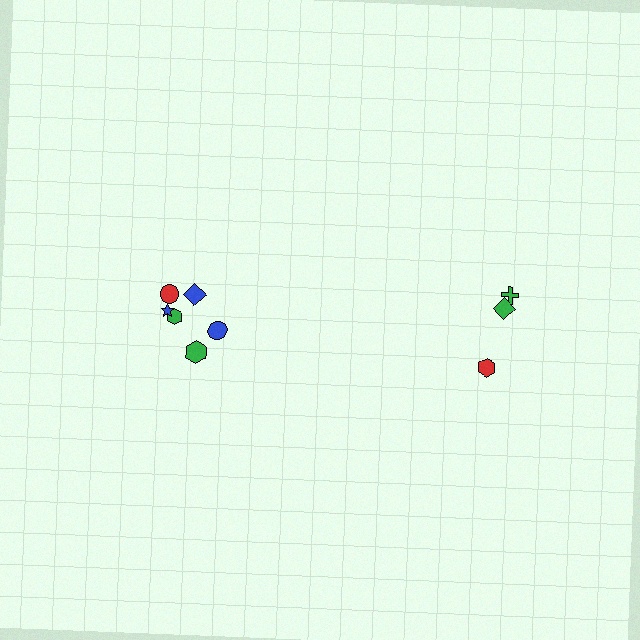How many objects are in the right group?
There are 3 objects.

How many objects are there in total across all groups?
There are 9 objects.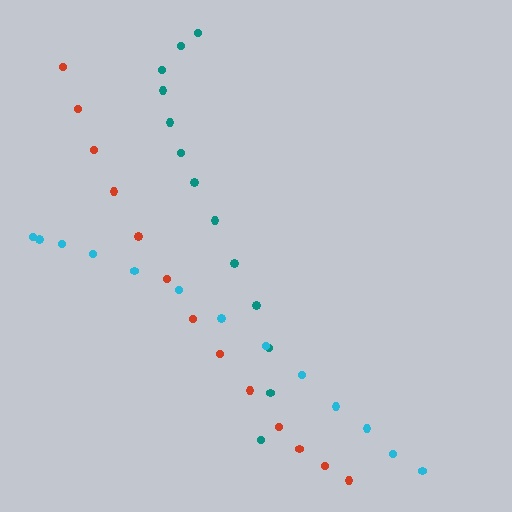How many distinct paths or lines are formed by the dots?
There are 3 distinct paths.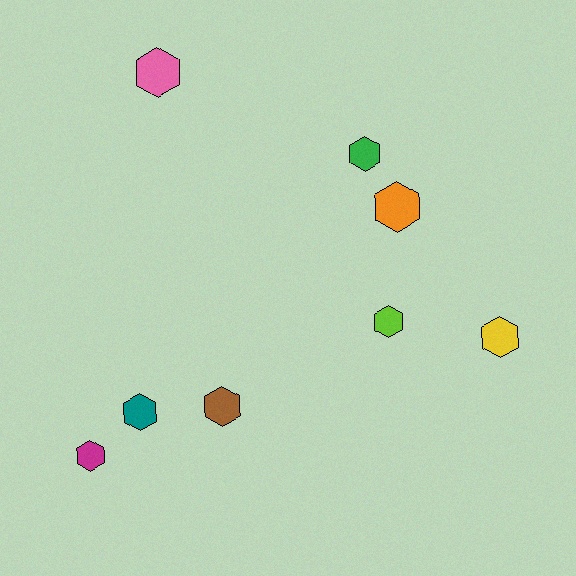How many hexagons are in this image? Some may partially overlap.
There are 8 hexagons.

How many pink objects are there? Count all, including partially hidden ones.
There is 1 pink object.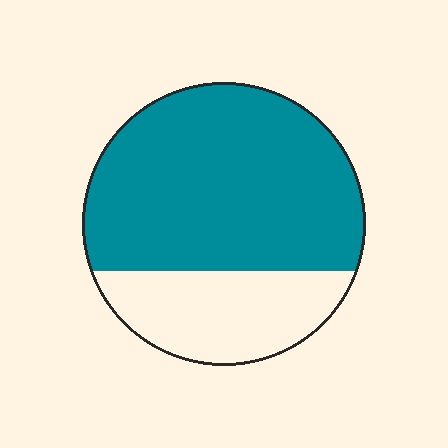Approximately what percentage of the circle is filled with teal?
Approximately 70%.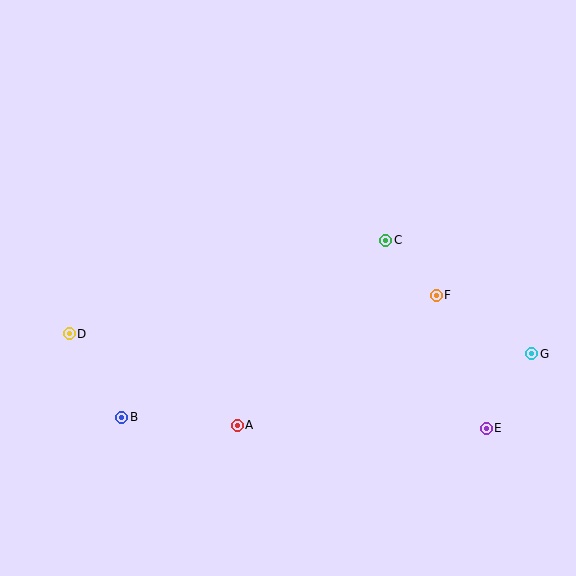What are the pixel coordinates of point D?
Point D is at (69, 334).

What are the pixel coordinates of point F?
Point F is at (436, 295).